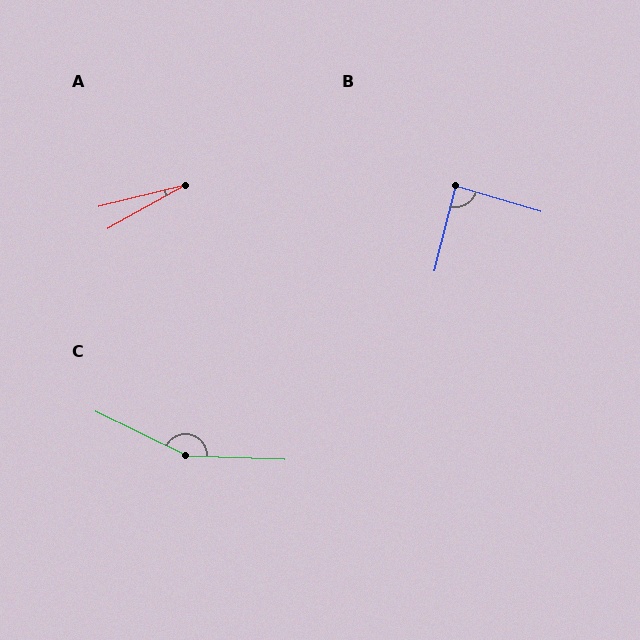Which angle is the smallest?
A, at approximately 15 degrees.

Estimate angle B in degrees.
Approximately 88 degrees.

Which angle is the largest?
C, at approximately 156 degrees.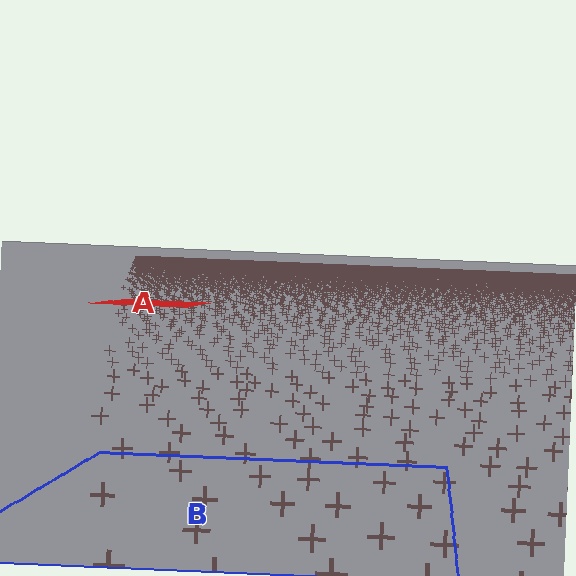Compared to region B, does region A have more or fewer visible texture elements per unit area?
Region A has more texture elements per unit area — they are packed more densely because it is farther away.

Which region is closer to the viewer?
Region B is closer. The texture elements there are larger and more spread out.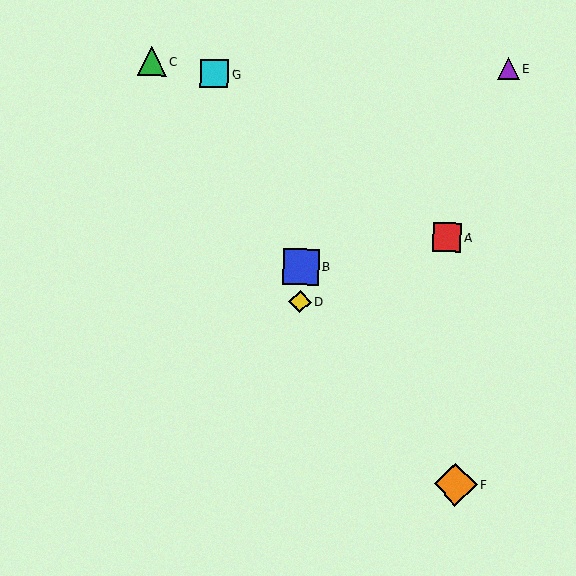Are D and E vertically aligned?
No, D is at x≈300 and E is at x≈508.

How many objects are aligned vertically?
2 objects (B, D) are aligned vertically.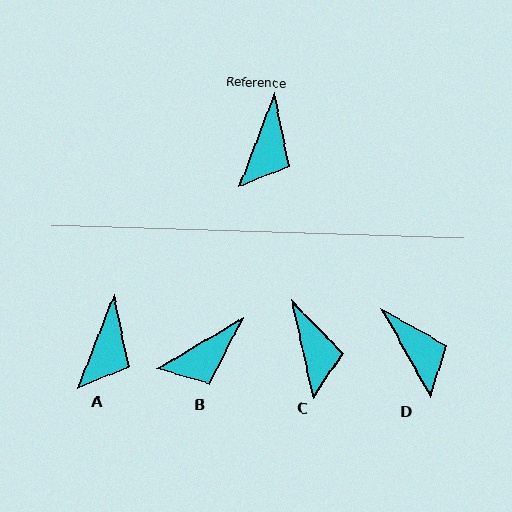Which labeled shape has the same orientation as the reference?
A.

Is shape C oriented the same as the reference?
No, it is off by about 34 degrees.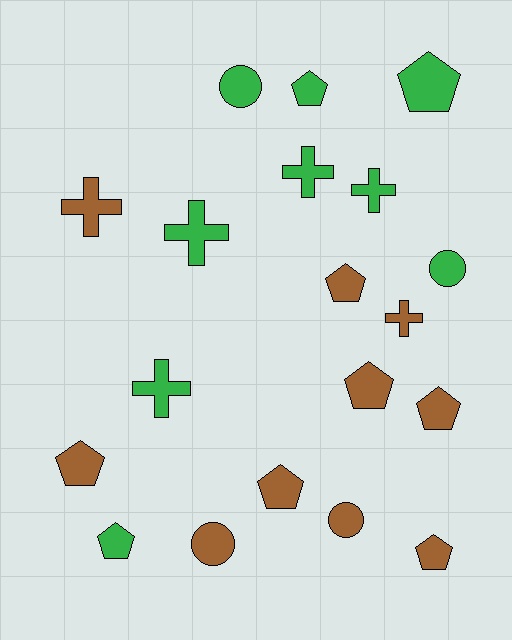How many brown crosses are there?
There are 2 brown crosses.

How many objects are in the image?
There are 19 objects.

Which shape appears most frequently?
Pentagon, with 9 objects.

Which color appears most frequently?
Brown, with 10 objects.